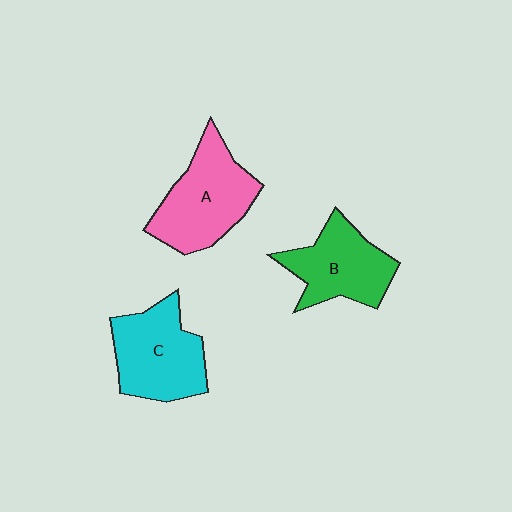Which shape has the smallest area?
Shape B (green).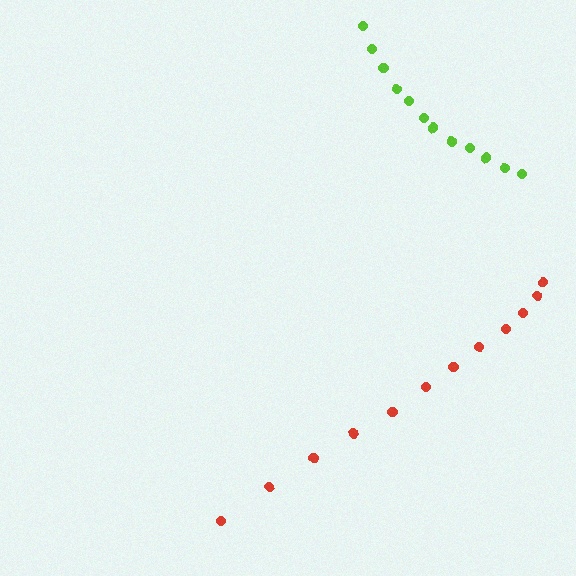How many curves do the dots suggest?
There are 2 distinct paths.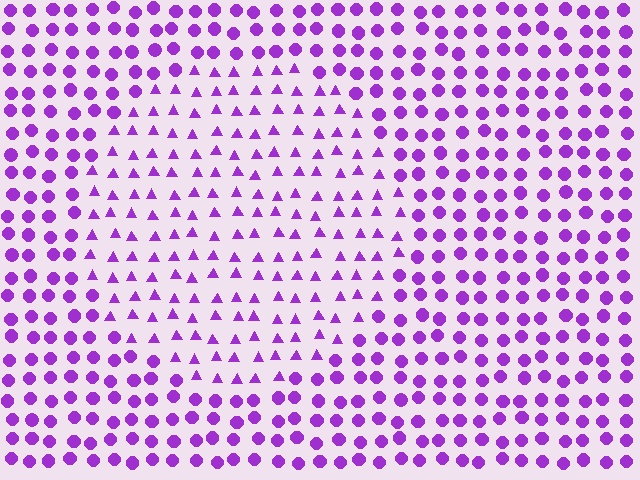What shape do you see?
I see a circle.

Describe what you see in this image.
The image is filled with small purple elements arranged in a uniform grid. A circle-shaped region contains triangles, while the surrounding area contains circles. The boundary is defined purely by the change in element shape.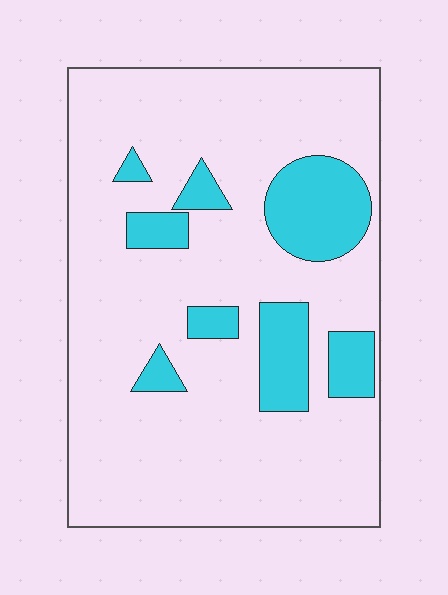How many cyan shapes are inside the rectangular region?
8.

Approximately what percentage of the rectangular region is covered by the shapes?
Approximately 20%.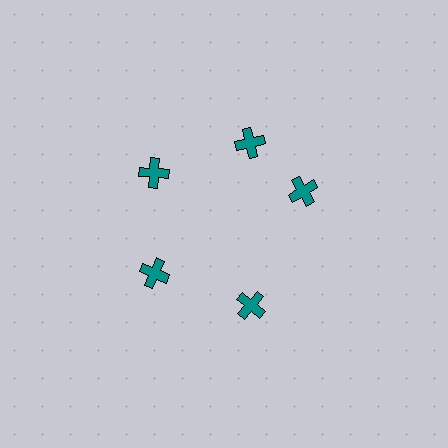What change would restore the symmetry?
The symmetry would be restored by rotating it back into even spacing with its neighbors so that all 5 crosses sit at equal angles and equal distance from the center.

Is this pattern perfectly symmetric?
No. The 5 teal crosses are arranged in a ring, but one element near the 3 o'clock position is rotated out of alignment along the ring, breaking the 5-fold rotational symmetry.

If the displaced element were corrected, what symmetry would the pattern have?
It would have 5-fold rotational symmetry — the pattern would map onto itself every 72 degrees.